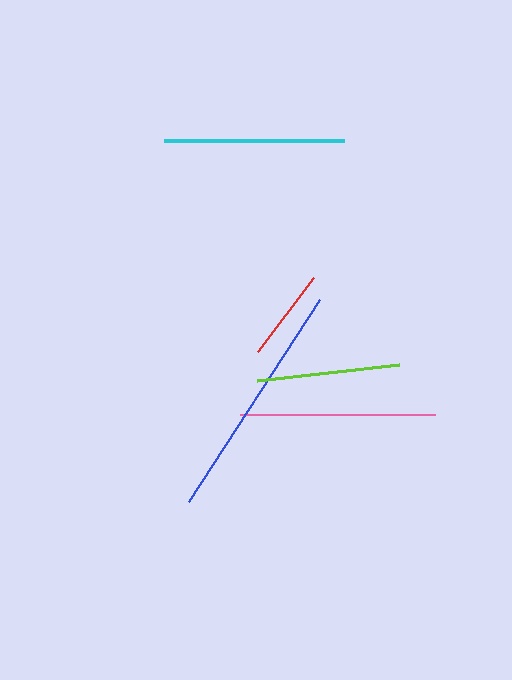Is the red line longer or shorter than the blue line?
The blue line is longer than the red line.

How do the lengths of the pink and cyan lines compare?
The pink and cyan lines are approximately the same length.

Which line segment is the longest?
The blue line is the longest at approximately 241 pixels.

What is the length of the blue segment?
The blue segment is approximately 241 pixels long.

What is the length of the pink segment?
The pink segment is approximately 195 pixels long.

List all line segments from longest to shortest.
From longest to shortest: blue, pink, cyan, lime, red.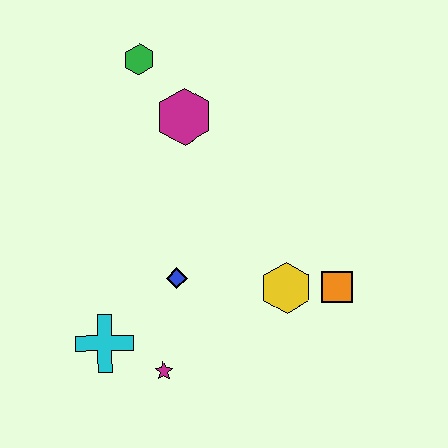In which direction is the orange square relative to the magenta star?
The orange square is to the right of the magenta star.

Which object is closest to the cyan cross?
The magenta star is closest to the cyan cross.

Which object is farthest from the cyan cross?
The green hexagon is farthest from the cyan cross.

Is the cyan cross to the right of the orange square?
No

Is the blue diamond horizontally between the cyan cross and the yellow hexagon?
Yes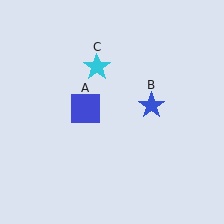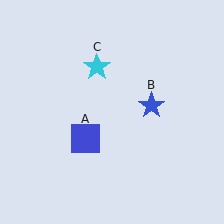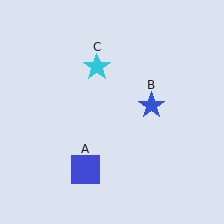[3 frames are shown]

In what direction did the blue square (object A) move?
The blue square (object A) moved down.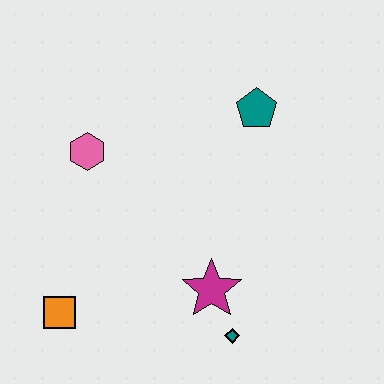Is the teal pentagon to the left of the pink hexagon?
No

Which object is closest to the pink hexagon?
The orange square is closest to the pink hexagon.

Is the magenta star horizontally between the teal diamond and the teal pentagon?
No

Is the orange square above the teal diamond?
Yes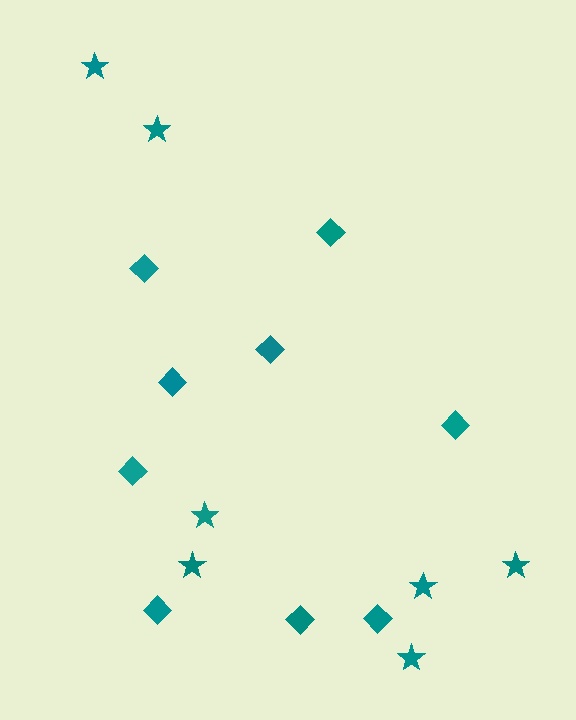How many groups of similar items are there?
There are 2 groups: one group of stars (7) and one group of diamonds (9).